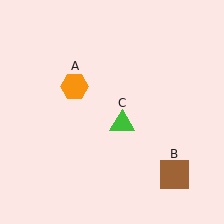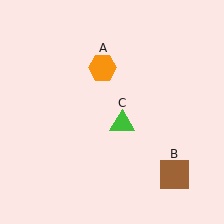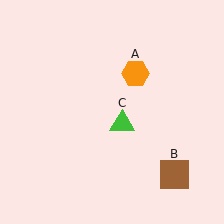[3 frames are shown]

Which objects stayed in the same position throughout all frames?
Brown square (object B) and green triangle (object C) remained stationary.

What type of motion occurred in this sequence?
The orange hexagon (object A) rotated clockwise around the center of the scene.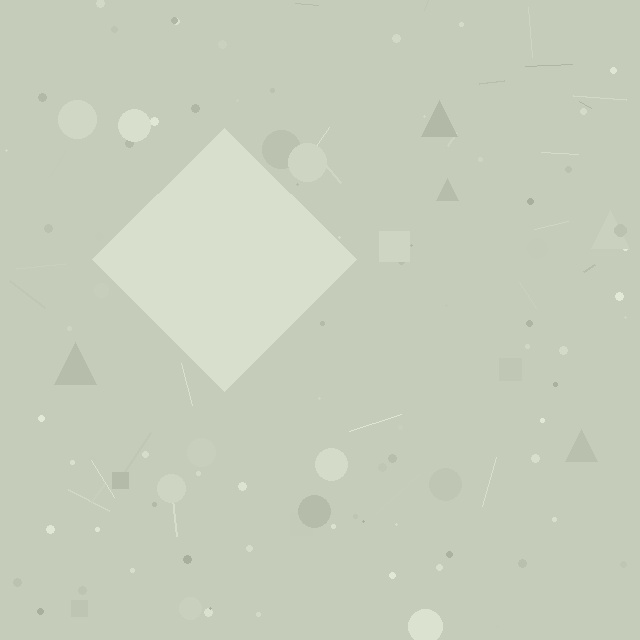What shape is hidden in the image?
A diamond is hidden in the image.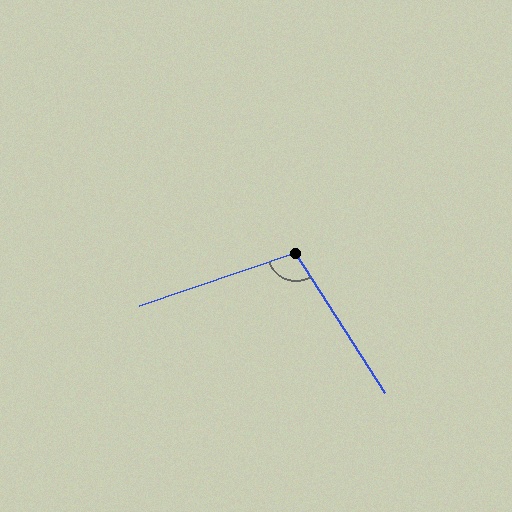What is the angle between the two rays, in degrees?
Approximately 104 degrees.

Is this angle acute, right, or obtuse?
It is obtuse.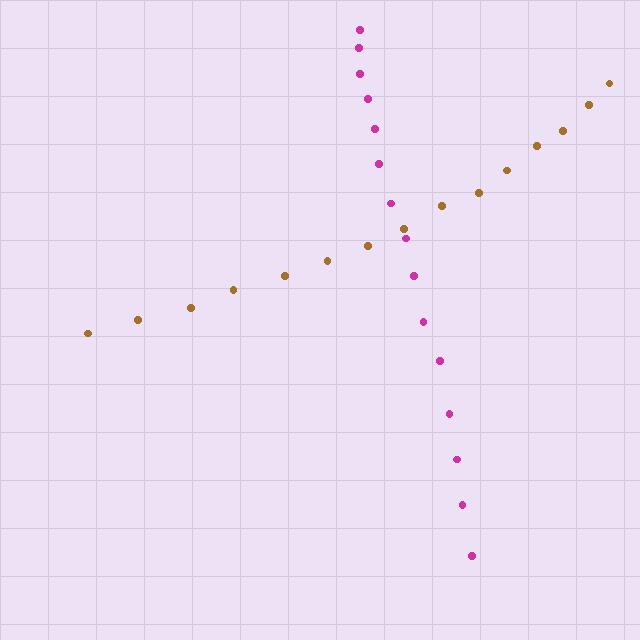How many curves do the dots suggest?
There are 2 distinct paths.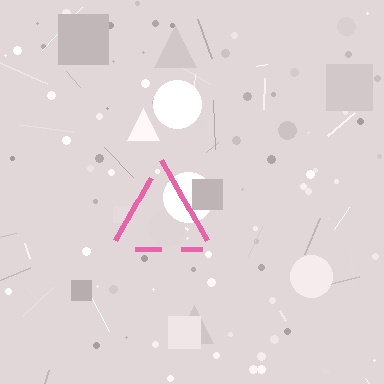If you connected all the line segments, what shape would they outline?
They would outline a triangle.